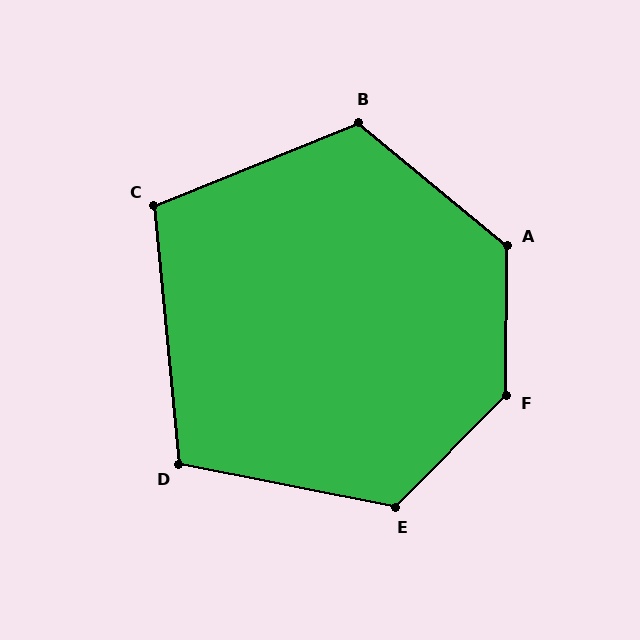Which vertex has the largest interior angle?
F, at approximately 135 degrees.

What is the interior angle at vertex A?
Approximately 129 degrees (obtuse).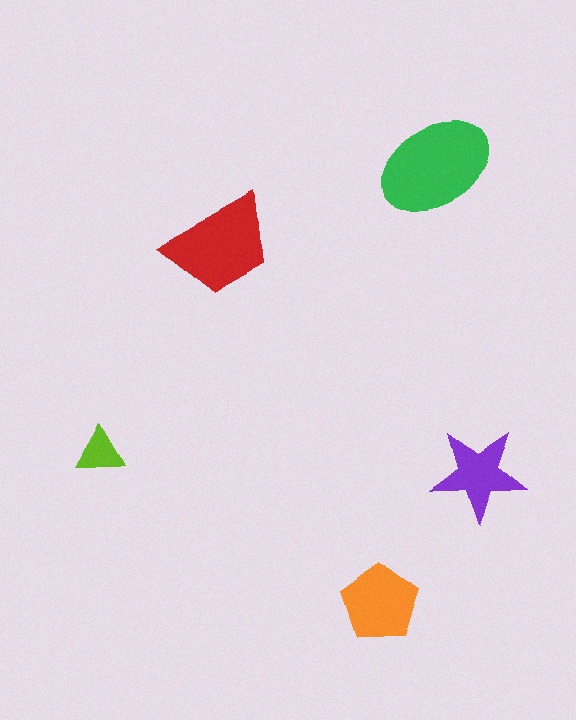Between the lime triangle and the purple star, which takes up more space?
The purple star.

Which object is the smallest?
The lime triangle.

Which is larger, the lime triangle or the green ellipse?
The green ellipse.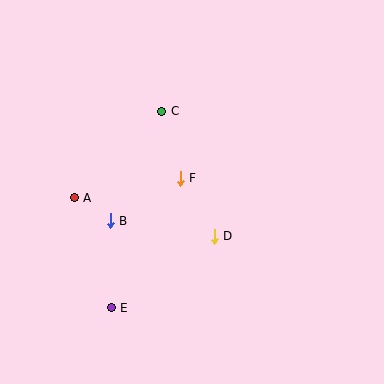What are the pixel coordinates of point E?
Point E is at (111, 308).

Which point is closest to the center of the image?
Point F at (180, 178) is closest to the center.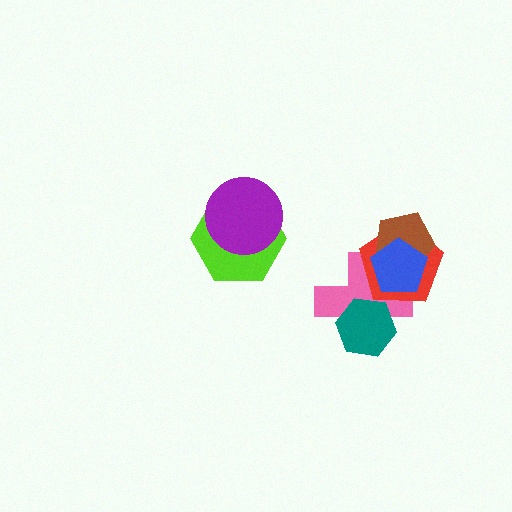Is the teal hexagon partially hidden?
No, no other shape covers it.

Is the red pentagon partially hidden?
Yes, it is partially covered by another shape.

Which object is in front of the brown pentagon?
The blue pentagon is in front of the brown pentagon.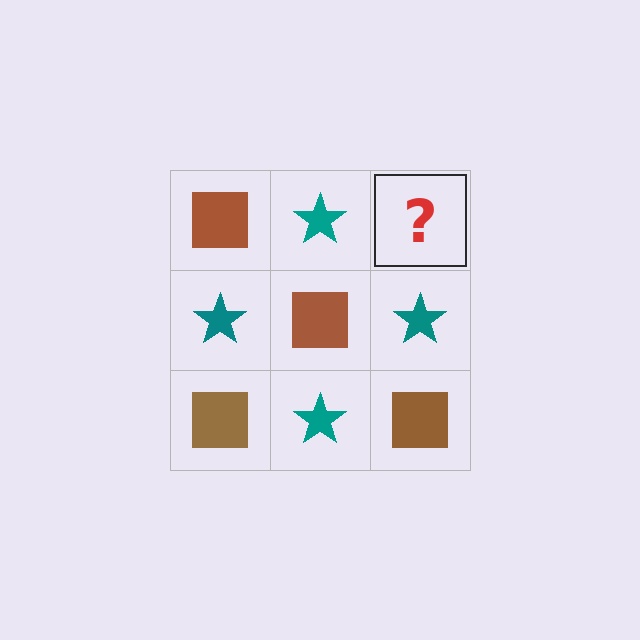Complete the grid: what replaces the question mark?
The question mark should be replaced with a brown square.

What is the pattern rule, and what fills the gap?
The rule is that it alternates brown square and teal star in a checkerboard pattern. The gap should be filled with a brown square.